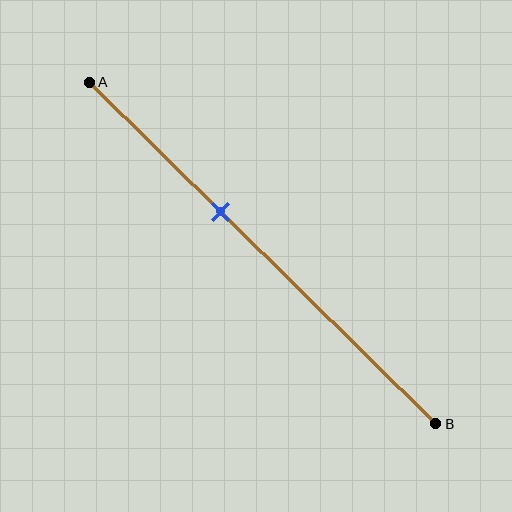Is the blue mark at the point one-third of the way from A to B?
No, the mark is at about 40% from A, not at the 33% one-third point.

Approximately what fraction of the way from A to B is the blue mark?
The blue mark is approximately 40% of the way from A to B.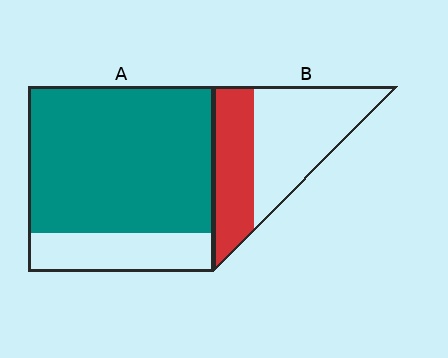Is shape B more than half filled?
No.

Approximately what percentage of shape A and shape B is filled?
A is approximately 80% and B is approximately 40%.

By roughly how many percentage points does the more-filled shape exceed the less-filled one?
By roughly 40 percentage points (A over B).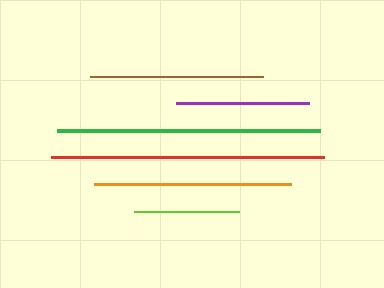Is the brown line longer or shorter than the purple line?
The brown line is longer than the purple line.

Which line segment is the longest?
The red line is the longest at approximately 273 pixels.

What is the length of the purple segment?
The purple segment is approximately 133 pixels long.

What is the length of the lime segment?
The lime segment is approximately 105 pixels long.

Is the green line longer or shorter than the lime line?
The green line is longer than the lime line.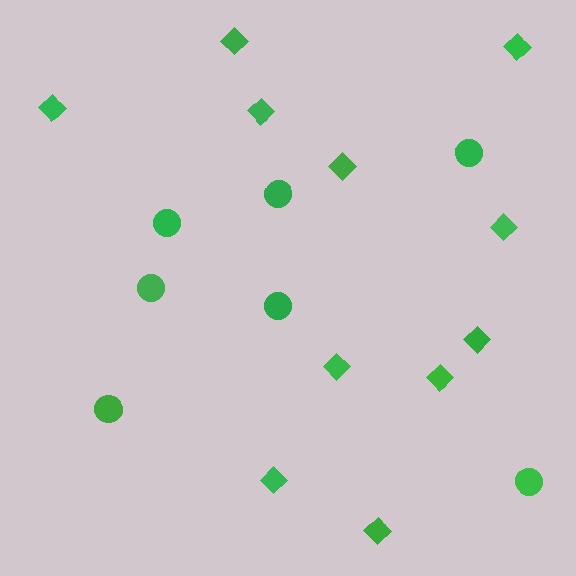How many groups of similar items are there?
There are 2 groups: one group of circles (7) and one group of diamonds (11).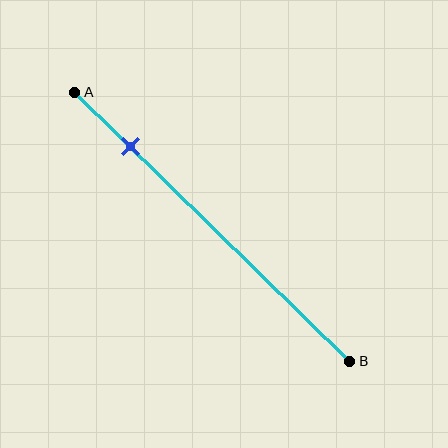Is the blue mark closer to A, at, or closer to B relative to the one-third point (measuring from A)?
The blue mark is closer to point A than the one-third point of segment AB.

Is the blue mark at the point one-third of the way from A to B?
No, the mark is at about 20% from A, not at the 33% one-third point.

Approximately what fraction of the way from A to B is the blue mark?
The blue mark is approximately 20% of the way from A to B.